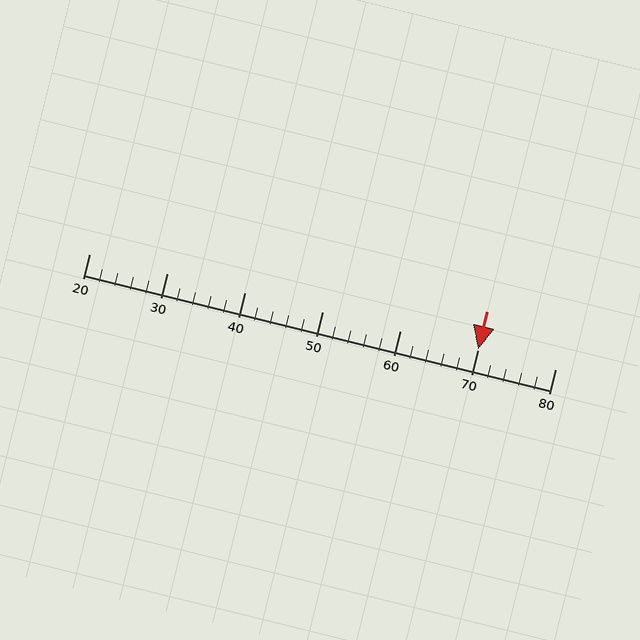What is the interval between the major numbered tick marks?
The major tick marks are spaced 10 units apart.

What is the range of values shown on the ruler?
The ruler shows values from 20 to 80.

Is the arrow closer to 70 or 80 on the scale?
The arrow is closer to 70.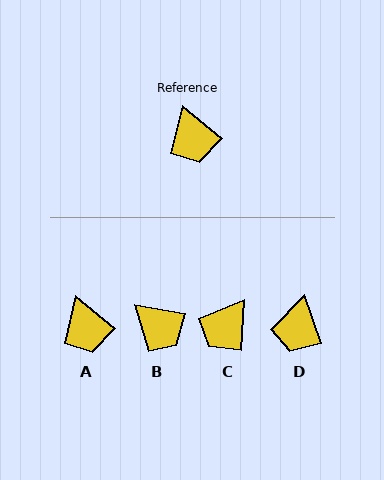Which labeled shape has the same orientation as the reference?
A.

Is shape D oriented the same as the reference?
No, it is off by about 31 degrees.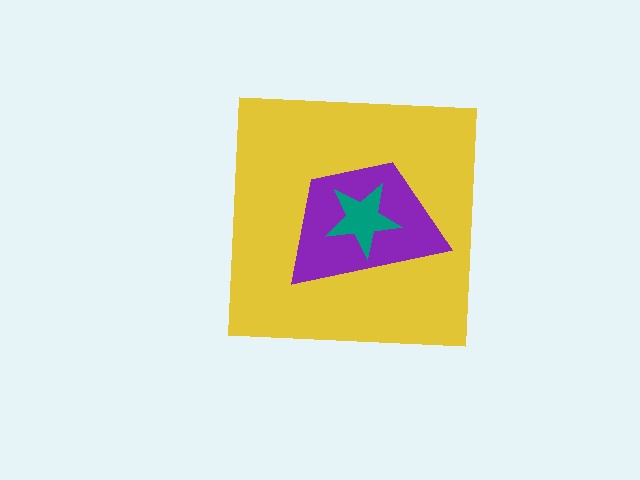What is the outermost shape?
The yellow square.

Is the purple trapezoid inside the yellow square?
Yes.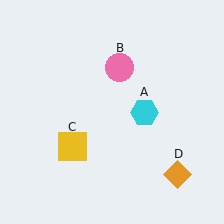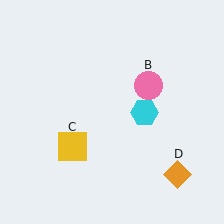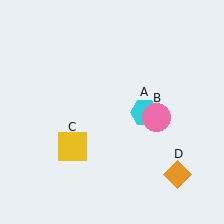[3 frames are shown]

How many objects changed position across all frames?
1 object changed position: pink circle (object B).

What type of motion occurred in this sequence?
The pink circle (object B) rotated clockwise around the center of the scene.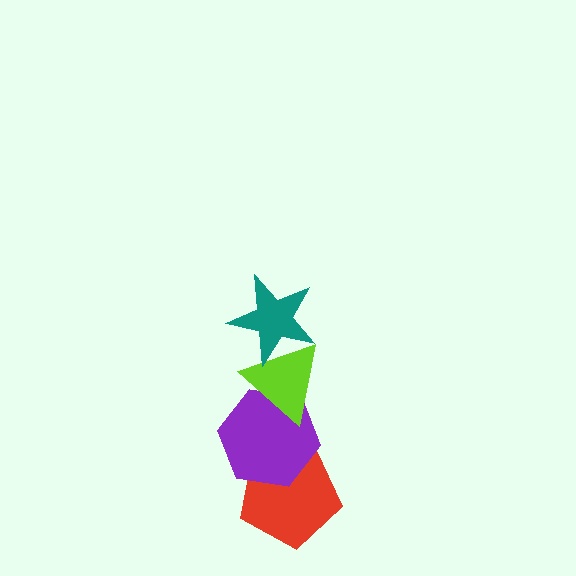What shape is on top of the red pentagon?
The purple hexagon is on top of the red pentagon.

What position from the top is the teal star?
The teal star is 1st from the top.